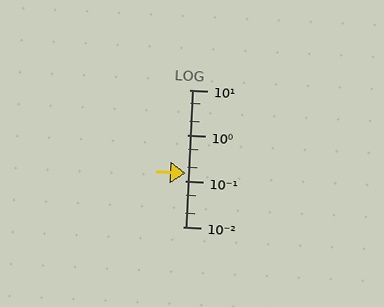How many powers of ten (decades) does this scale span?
The scale spans 3 decades, from 0.01 to 10.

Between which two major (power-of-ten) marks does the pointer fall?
The pointer is between 0.1 and 1.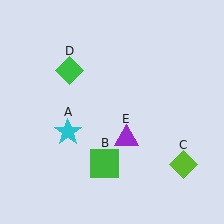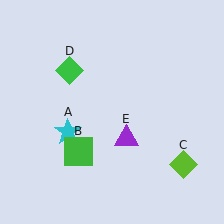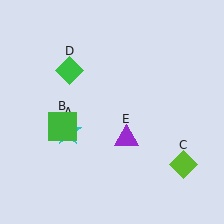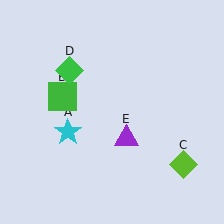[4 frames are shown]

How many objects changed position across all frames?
1 object changed position: green square (object B).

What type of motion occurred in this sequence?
The green square (object B) rotated clockwise around the center of the scene.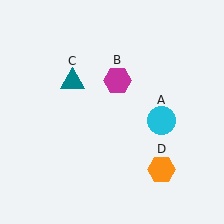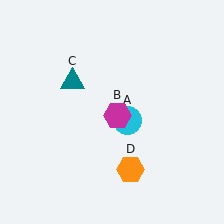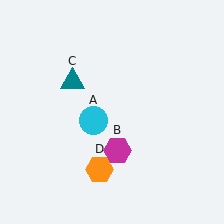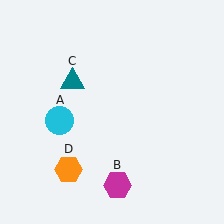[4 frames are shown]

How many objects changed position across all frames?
3 objects changed position: cyan circle (object A), magenta hexagon (object B), orange hexagon (object D).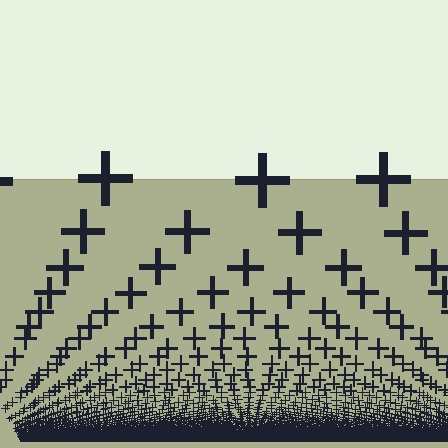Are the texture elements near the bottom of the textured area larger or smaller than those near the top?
Smaller. The gradient is inverted — elements near the bottom are smaller and denser.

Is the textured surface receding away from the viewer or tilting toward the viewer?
The surface appears to tilt toward the viewer. Texture elements get larger and sparser toward the top.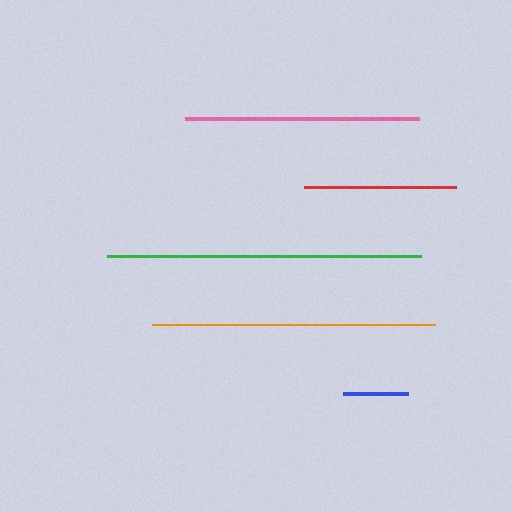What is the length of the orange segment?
The orange segment is approximately 282 pixels long.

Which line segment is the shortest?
The blue line is the shortest at approximately 65 pixels.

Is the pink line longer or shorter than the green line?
The green line is longer than the pink line.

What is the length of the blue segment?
The blue segment is approximately 65 pixels long.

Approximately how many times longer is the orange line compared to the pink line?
The orange line is approximately 1.2 times the length of the pink line.